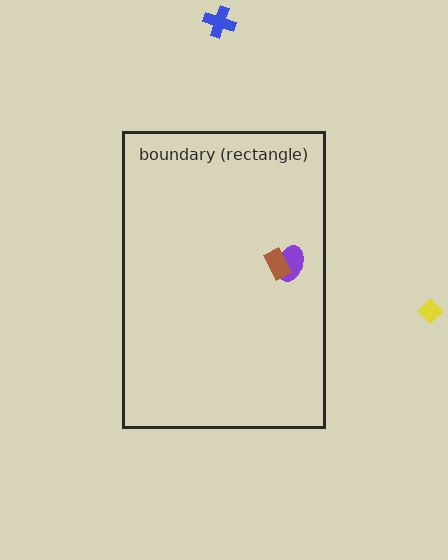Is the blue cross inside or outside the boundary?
Outside.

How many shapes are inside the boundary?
2 inside, 2 outside.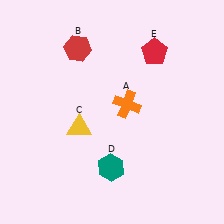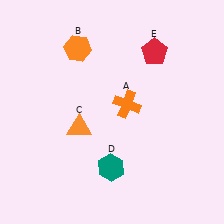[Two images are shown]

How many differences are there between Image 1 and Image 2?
There are 2 differences between the two images.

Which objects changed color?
B changed from red to orange. C changed from yellow to orange.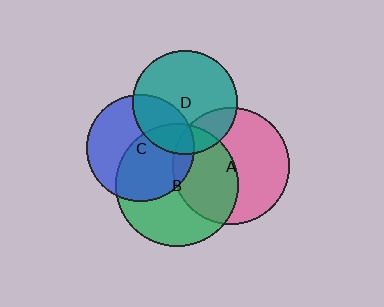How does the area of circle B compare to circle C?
Approximately 1.3 times.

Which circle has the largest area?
Circle B (green).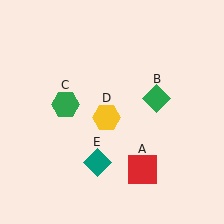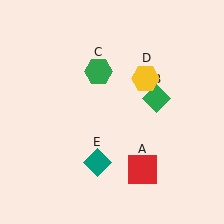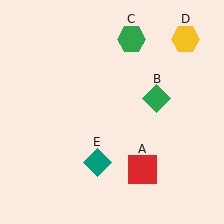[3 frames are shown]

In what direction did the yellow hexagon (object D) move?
The yellow hexagon (object D) moved up and to the right.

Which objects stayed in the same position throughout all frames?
Red square (object A) and green diamond (object B) and teal diamond (object E) remained stationary.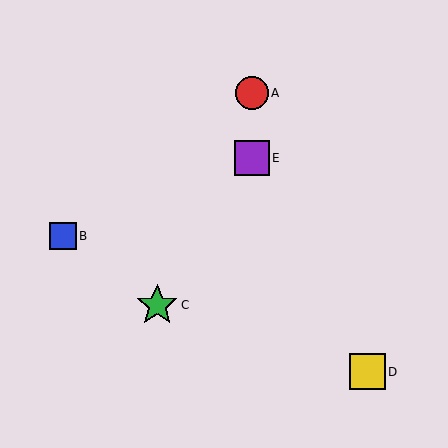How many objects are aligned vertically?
2 objects (A, E) are aligned vertically.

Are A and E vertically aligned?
Yes, both are at x≈252.